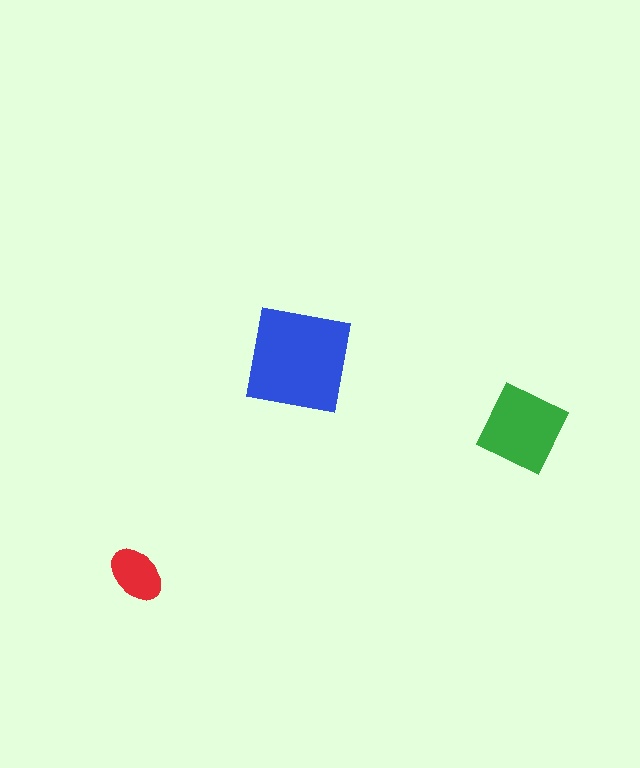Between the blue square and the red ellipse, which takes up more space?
The blue square.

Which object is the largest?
The blue square.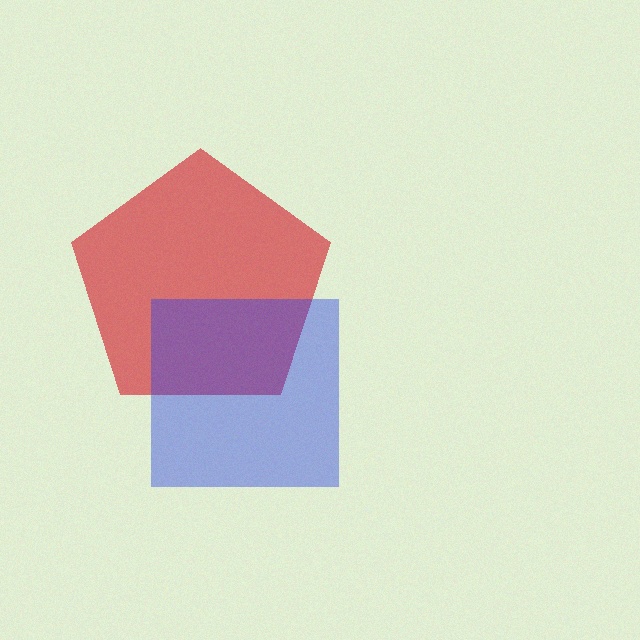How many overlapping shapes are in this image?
There are 2 overlapping shapes in the image.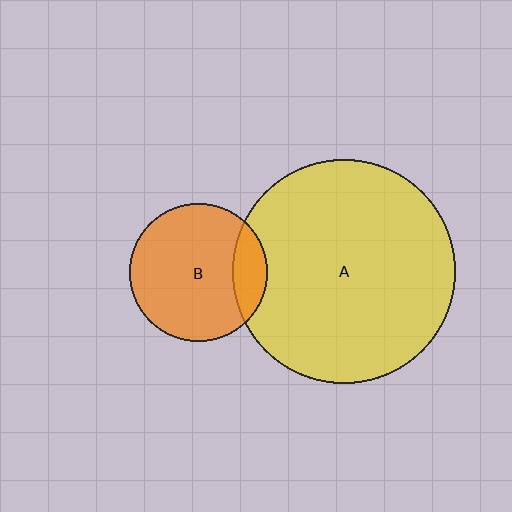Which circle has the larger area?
Circle A (yellow).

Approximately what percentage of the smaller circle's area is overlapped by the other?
Approximately 15%.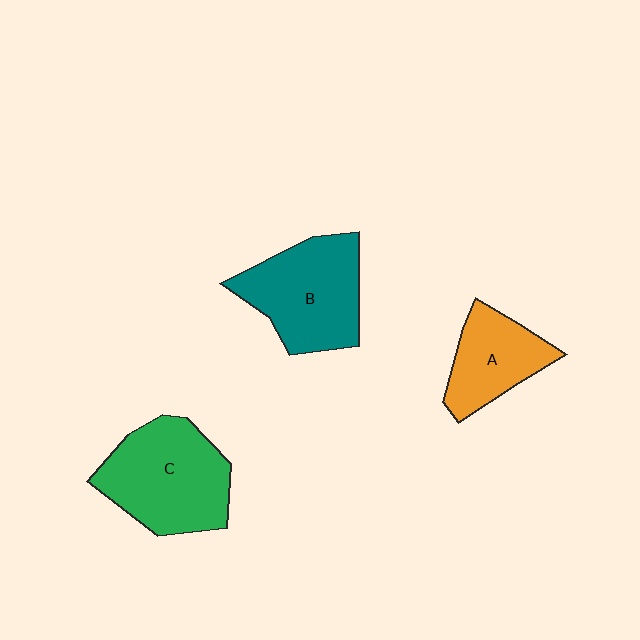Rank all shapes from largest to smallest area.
From largest to smallest: C (green), B (teal), A (orange).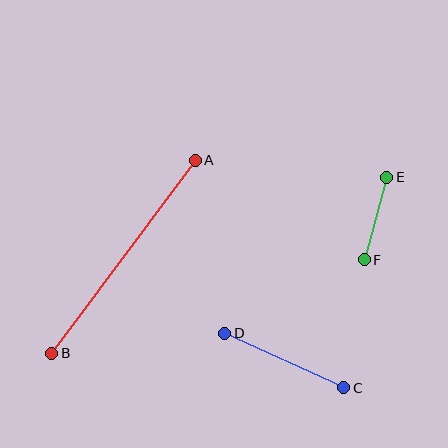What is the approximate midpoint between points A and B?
The midpoint is at approximately (124, 257) pixels.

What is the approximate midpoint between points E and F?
The midpoint is at approximately (375, 219) pixels.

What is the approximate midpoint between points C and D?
The midpoint is at approximately (284, 361) pixels.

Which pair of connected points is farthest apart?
Points A and B are farthest apart.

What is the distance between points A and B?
The distance is approximately 241 pixels.